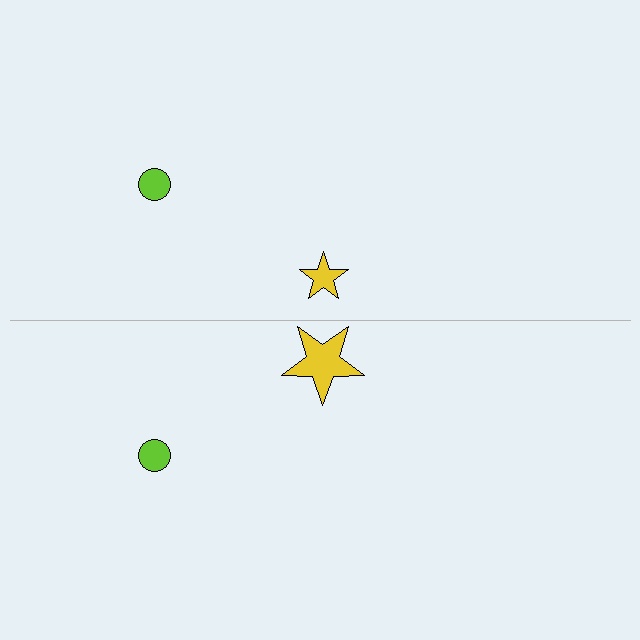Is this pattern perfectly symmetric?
No, the pattern is not perfectly symmetric. The yellow star on the bottom side has a different size than its mirror counterpart.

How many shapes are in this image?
There are 4 shapes in this image.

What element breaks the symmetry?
The yellow star on the bottom side has a different size than its mirror counterpart.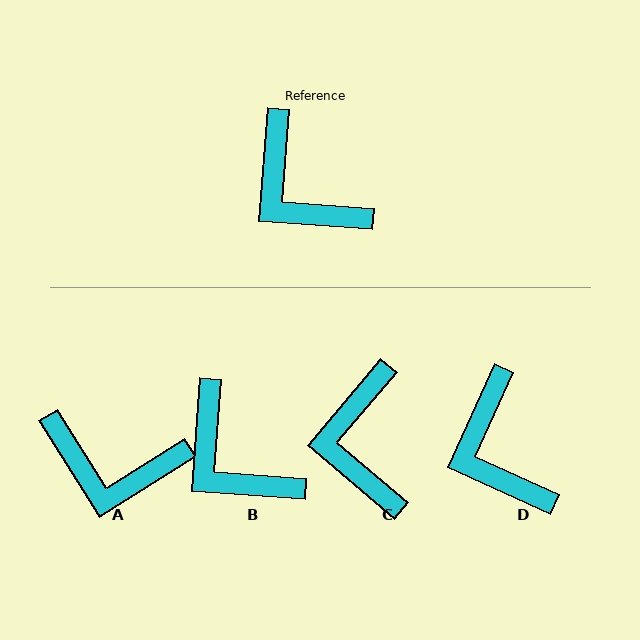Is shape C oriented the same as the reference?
No, it is off by about 36 degrees.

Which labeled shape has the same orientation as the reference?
B.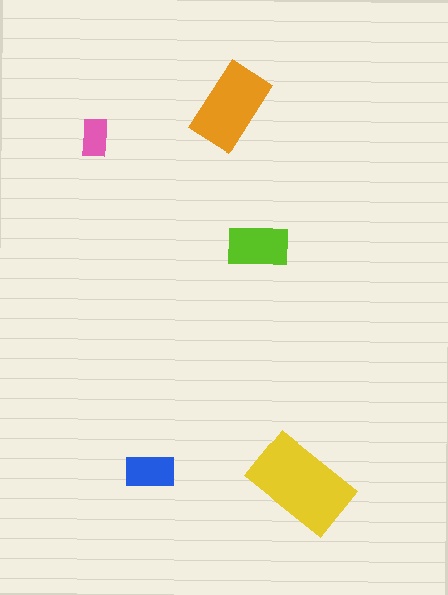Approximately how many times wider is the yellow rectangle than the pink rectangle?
About 2.5 times wider.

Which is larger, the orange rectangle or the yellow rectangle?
The yellow one.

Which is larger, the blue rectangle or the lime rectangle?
The lime one.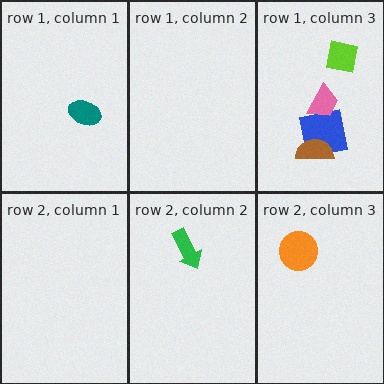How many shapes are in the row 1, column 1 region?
1.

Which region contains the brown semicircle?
The row 1, column 3 region.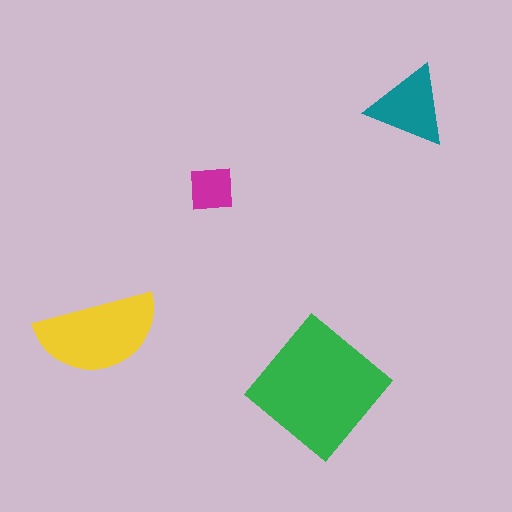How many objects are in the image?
There are 4 objects in the image.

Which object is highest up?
The teal triangle is topmost.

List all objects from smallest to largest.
The magenta square, the teal triangle, the yellow semicircle, the green diamond.